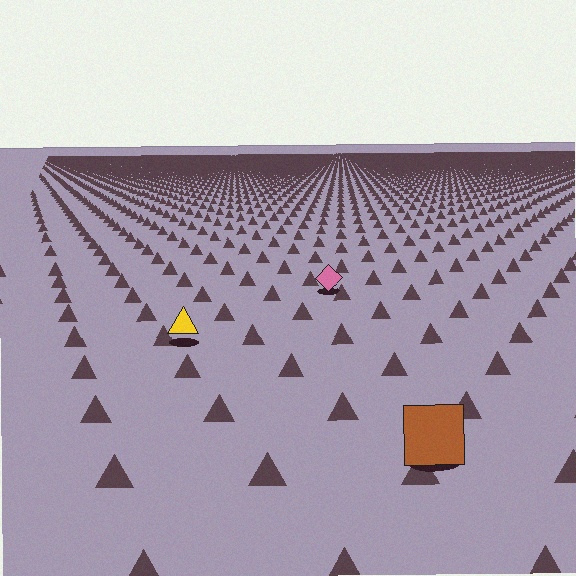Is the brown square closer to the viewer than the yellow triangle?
Yes. The brown square is closer — you can tell from the texture gradient: the ground texture is coarser near it.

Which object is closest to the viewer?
The brown square is closest. The texture marks near it are larger and more spread out.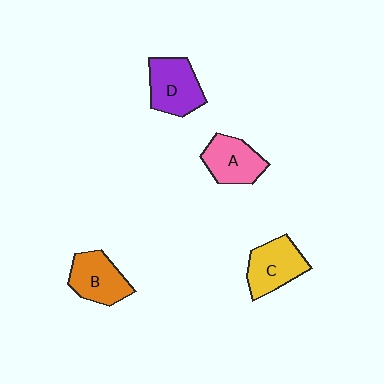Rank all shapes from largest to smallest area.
From largest to smallest: D (purple), C (yellow), B (orange), A (pink).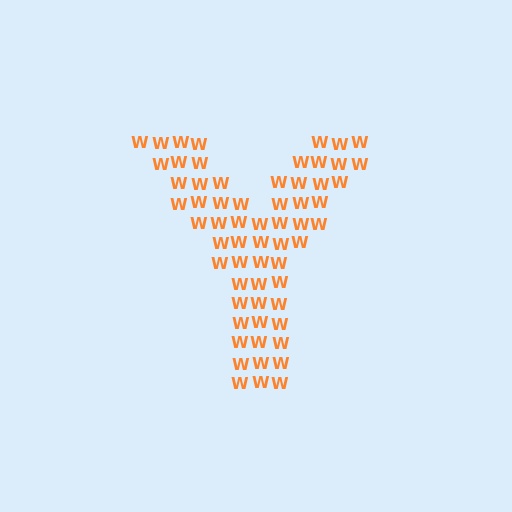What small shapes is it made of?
It is made of small letter W's.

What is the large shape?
The large shape is the letter Y.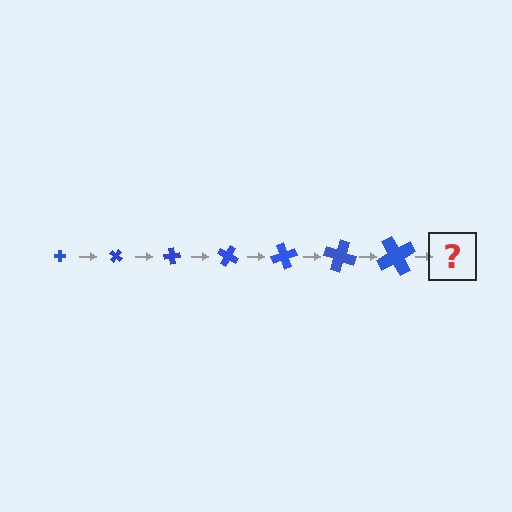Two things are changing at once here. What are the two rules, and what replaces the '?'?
The two rules are that the cross grows larger each step and it rotates 40 degrees each step. The '?' should be a cross, larger than the previous one and rotated 280 degrees from the start.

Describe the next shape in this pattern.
It should be a cross, larger than the previous one and rotated 280 degrees from the start.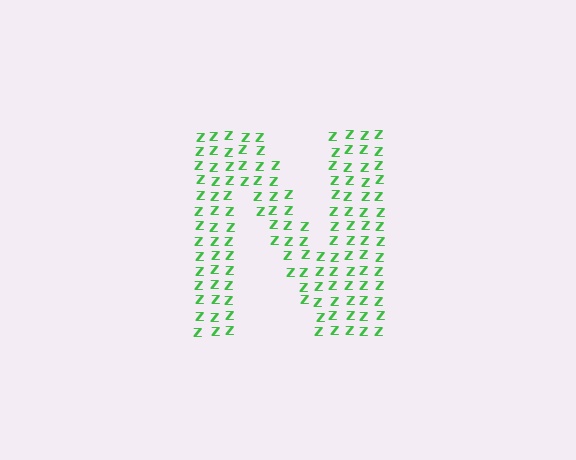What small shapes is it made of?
It is made of small letter Z's.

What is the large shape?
The large shape is the letter N.